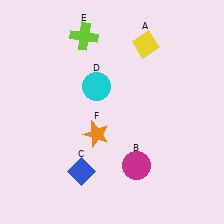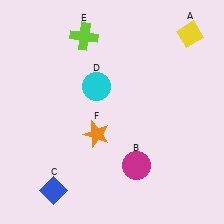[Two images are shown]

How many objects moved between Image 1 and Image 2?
2 objects moved between the two images.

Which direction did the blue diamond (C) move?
The blue diamond (C) moved left.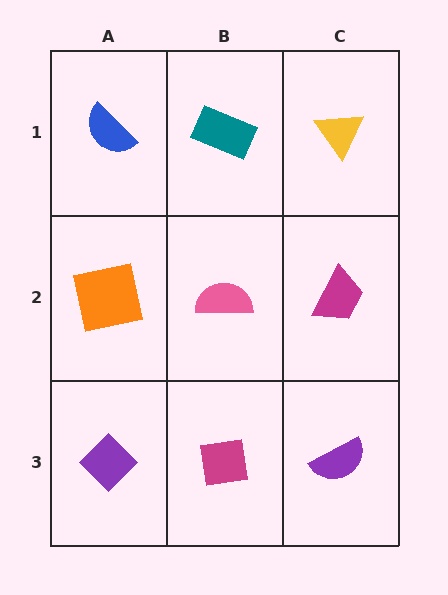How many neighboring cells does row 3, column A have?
2.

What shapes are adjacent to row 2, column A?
A blue semicircle (row 1, column A), a purple diamond (row 3, column A), a pink semicircle (row 2, column B).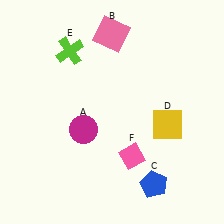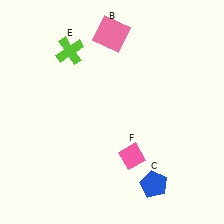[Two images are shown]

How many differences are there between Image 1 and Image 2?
There are 2 differences between the two images.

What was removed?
The yellow square (D), the magenta circle (A) were removed in Image 2.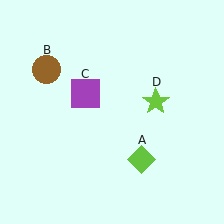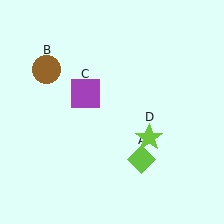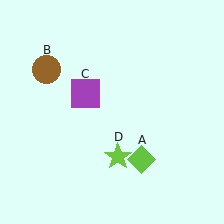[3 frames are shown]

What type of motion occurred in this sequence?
The lime star (object D) rotated clockwise around the center of the scene.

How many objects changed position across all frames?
1 object changed position: lime star (object D).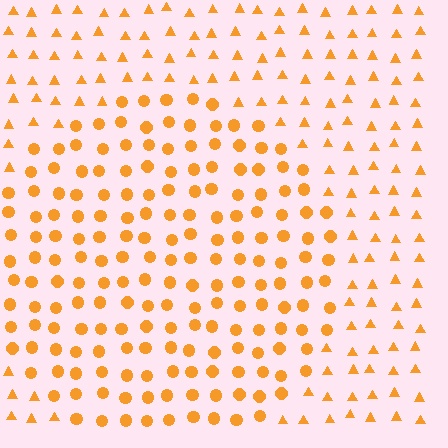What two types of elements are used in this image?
The image uses circles inside the circle region and triangles outside it.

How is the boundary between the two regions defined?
The boundary is defined by a change in element shape: circles inside vs. triangles outside. All elements share the same color and spacing.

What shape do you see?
I see a circle.